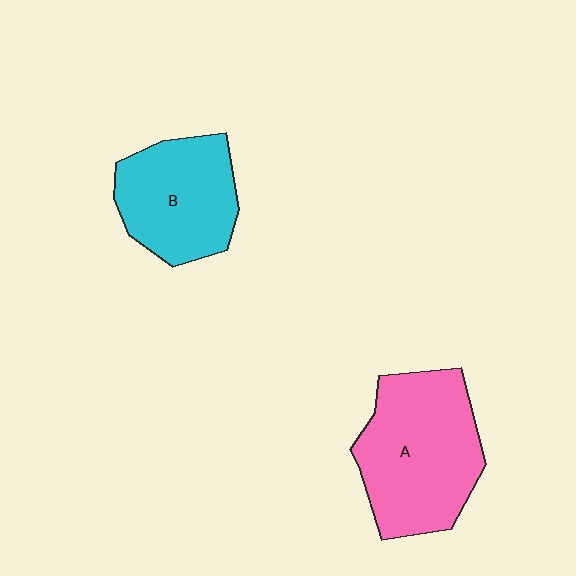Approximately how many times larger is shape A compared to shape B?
Approximately 1.3 times.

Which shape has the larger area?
Shape A (pink).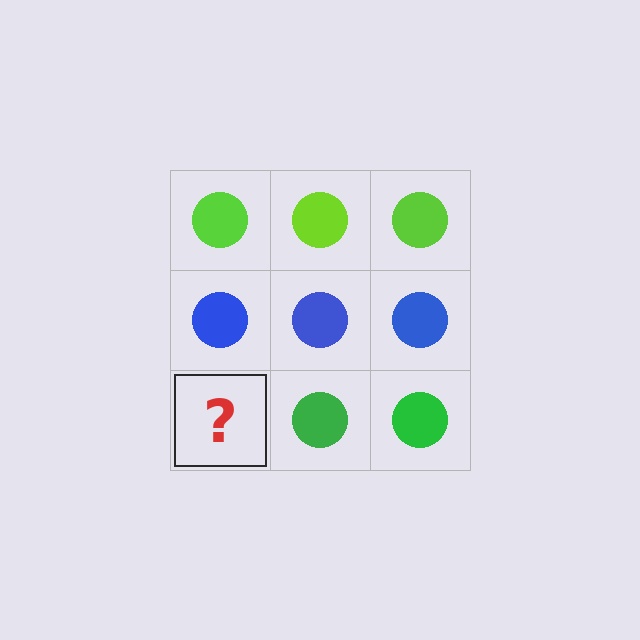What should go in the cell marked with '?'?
The missing cell should contain a green circle.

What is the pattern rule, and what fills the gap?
The rule is that each row has a consistent color. The gap should be filled with a green circle.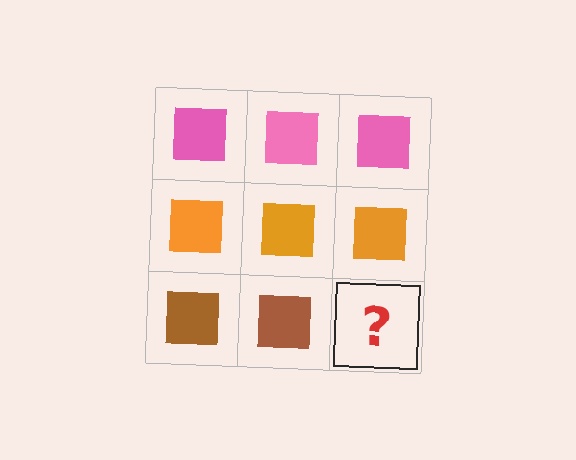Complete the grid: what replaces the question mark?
The question mark should be replaced with a brown square.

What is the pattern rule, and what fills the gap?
The rule is that each row has a consistent color. The gap should be filled with a brown square.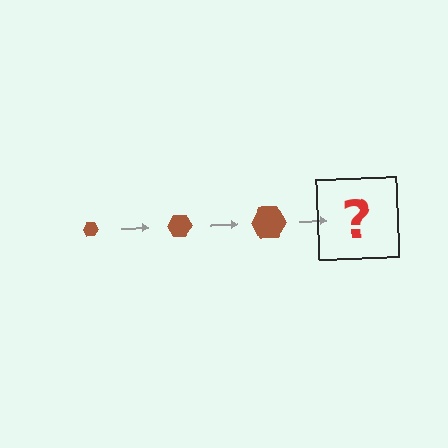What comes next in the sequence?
The next element should be a brown hexagon, larger than the previous one.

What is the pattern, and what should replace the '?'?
The pattern is that the hexagon gets progressively larger each step. The '?' should be a brown hexagon, larger than the previous one.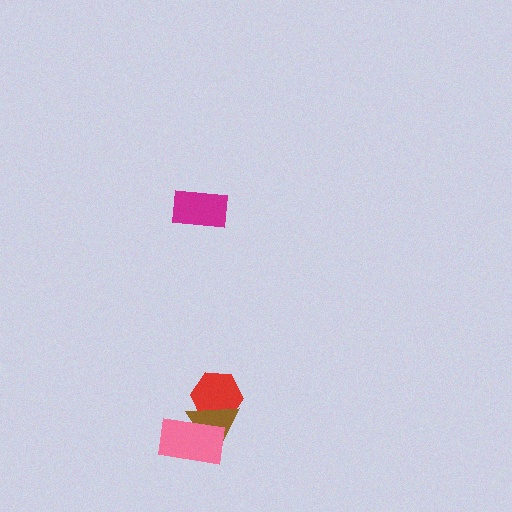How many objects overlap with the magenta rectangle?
0 objects overlap with the magenta rectangle.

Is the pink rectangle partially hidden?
No, no other shape covers it.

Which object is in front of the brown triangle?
The pink rectangle is in front of the brown triangle.